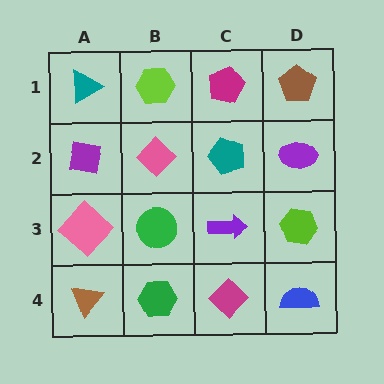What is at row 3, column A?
A pink diamond.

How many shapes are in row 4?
4 shapes.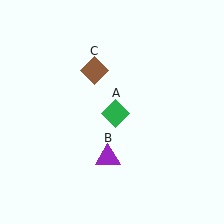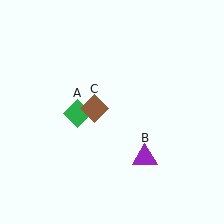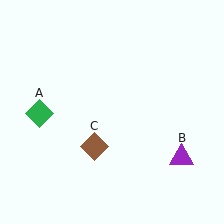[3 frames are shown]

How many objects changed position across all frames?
3 objects changed position: green diamond (object A), purple triangle (object B), brown diamond (object C).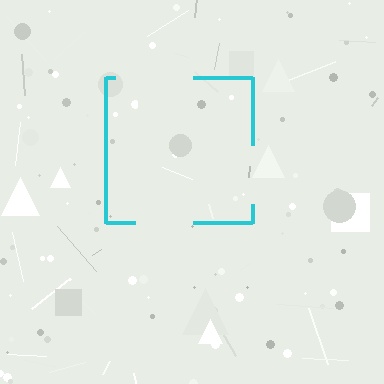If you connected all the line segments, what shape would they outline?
They would outline a square.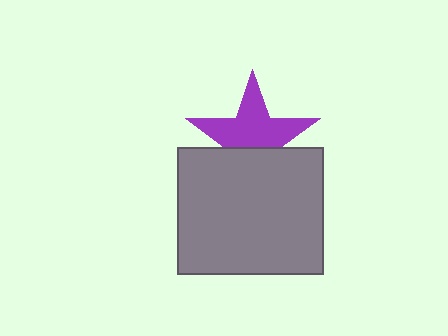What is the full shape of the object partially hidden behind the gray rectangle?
The partially hidden object is a purple star.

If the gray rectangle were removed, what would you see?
You would see the complete purple star.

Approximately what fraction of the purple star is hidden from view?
Roughly 38% of the purple star is hidden behind the gray rectangle.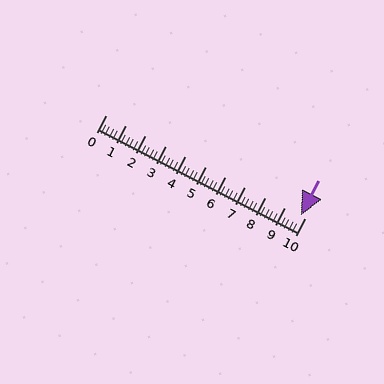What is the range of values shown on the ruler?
The ruler shows values from 0 to 10.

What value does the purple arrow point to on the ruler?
The purple arrow points to approximately 9.8.